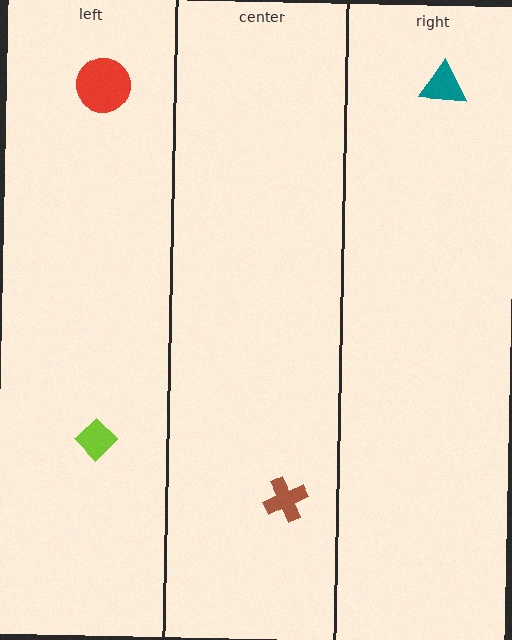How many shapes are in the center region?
1.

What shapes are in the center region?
The brown cross.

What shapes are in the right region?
The teal triangle.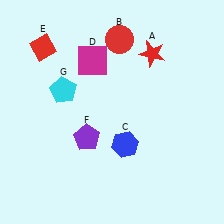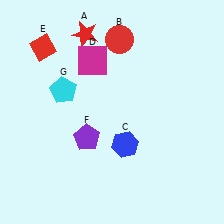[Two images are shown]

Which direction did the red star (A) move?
The red star (A) moved left.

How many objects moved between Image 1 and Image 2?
1 object moved between the two images.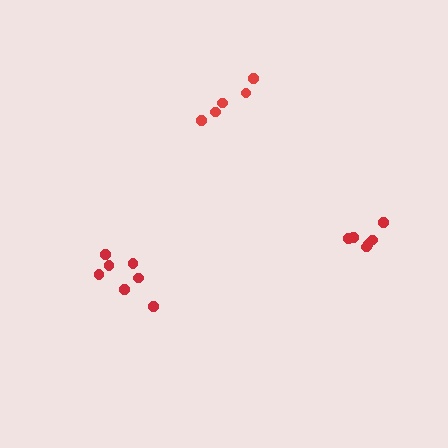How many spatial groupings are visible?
There are 3 spatial groupings.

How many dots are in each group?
Group 1: 7 dots, Group 2: 6 dots, Group 3: 5 dots (18 total).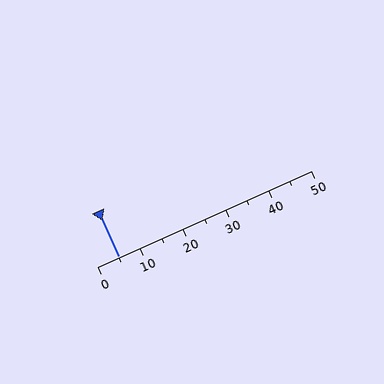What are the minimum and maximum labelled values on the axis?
The axis runs from 0 to 50.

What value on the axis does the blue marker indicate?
The marker indicates approximately 5.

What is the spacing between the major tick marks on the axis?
The major ticks are spaced 10 apart.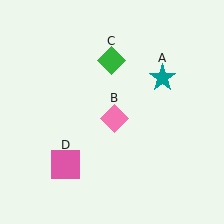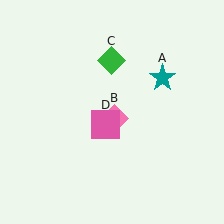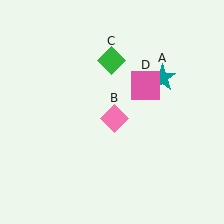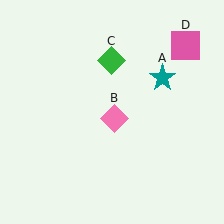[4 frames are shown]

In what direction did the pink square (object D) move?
The pink square (object D) moved up and to the right.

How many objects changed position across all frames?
1 object changed position: pink square (object D).